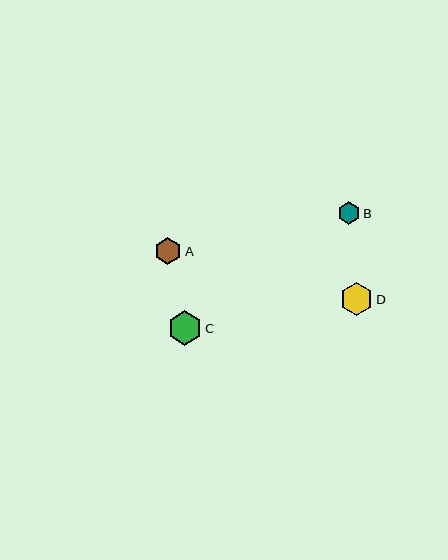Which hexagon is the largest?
Hexagon C is the largest with a size of approximately 34 pixels.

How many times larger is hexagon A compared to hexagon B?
Hexagon A is approximately 1.2 times the size of hexagon B.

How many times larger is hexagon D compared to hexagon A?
Hexagon D is approximately 1.2 times the size of hexagon A.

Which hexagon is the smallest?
Hexagon B is the smallest with a size of approximately 23 pixels.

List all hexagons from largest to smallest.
From largest to smallest: C, D, A, B.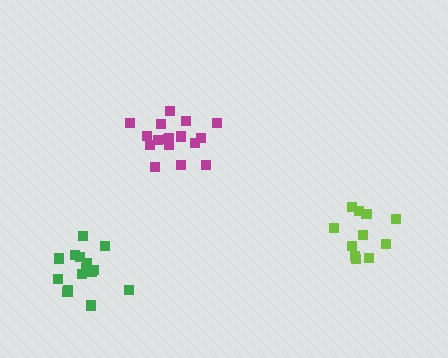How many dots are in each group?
Group 1: 11 dots, Group 2: 15 dots, Group 3: 17 dots (43 total).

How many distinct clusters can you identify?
There are 3 distinct clusters.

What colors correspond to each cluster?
The clusters are colored: lime, green, magenta.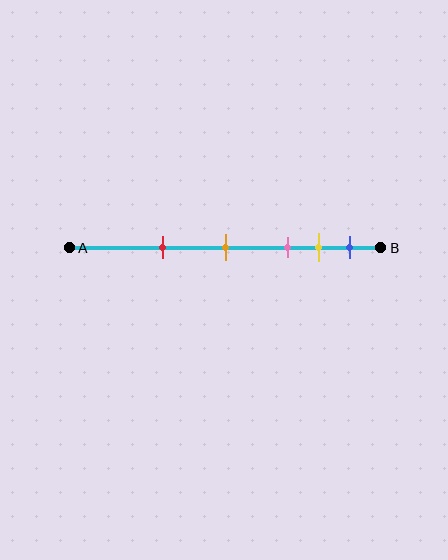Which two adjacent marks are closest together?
The yellow and blue marks are the closest adjacent pair.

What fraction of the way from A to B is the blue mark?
The blue mark is approximately 90% (0.9) of the way from A to B.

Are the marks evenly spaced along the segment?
No, the marks are not evenly spaced.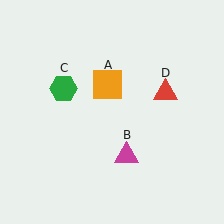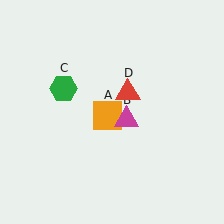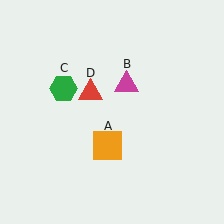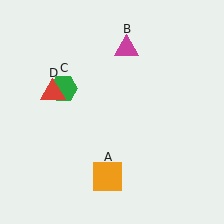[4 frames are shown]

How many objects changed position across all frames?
3 objects changed position: orange square (object A), magenta triangle (object B), red triangle (object D).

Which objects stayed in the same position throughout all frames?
Green hexagon (object C) remained stationary.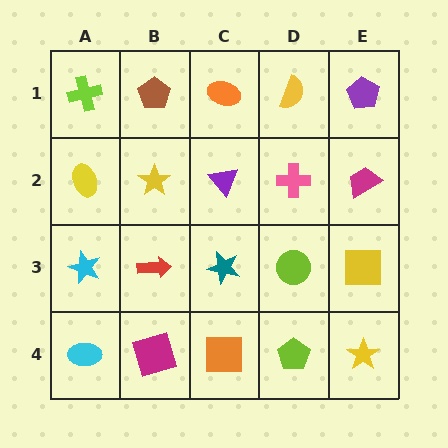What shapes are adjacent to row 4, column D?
A lime circle (row 3, column D), an orange square (row 4, column C), a yellow star (row 4, column E).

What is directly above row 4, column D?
A lime circle.